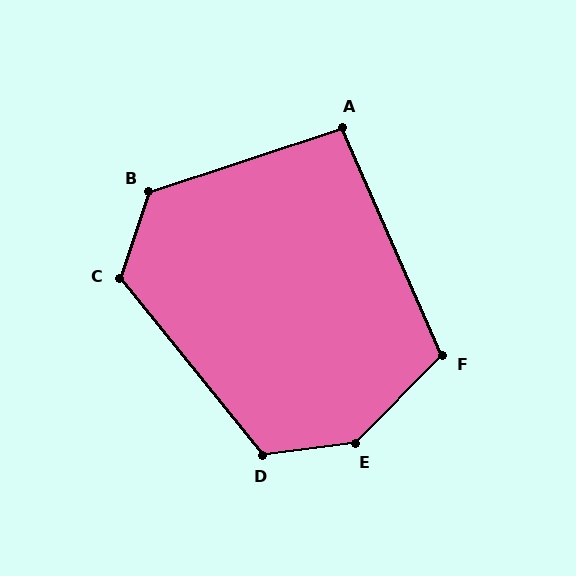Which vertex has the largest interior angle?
E, at approximately 143 degrees.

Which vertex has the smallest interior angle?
A, at approximately 96 degrees.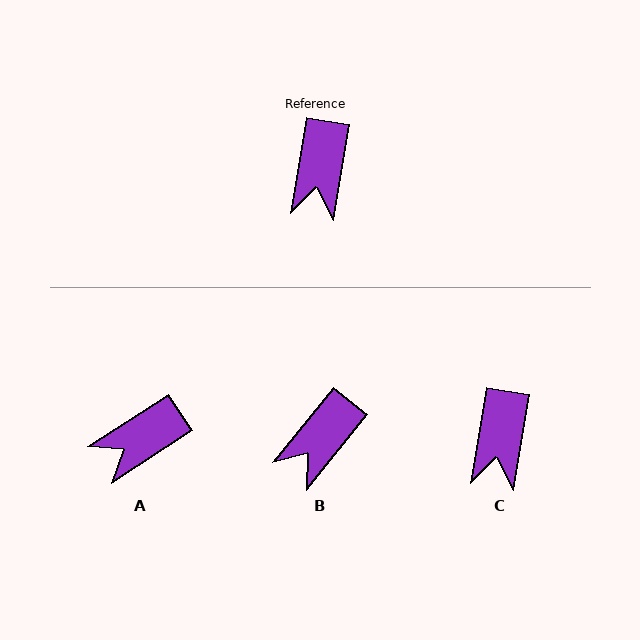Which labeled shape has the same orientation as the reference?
C.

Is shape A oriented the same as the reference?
No, it is off by about 48 degrees.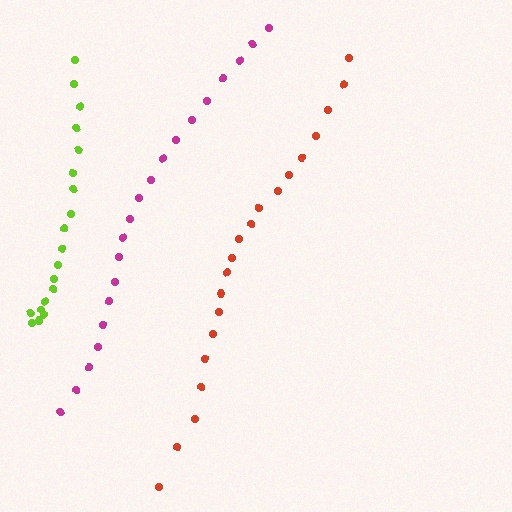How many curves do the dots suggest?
There are 3 distinct paths.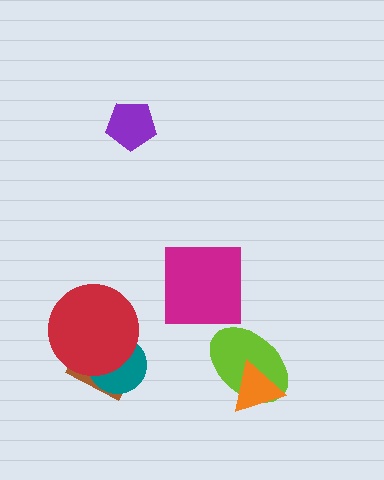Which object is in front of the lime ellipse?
The orange triangle is in front of the lime ellipse.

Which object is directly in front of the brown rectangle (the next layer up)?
The teal circle is directly in front of the brown rectangle.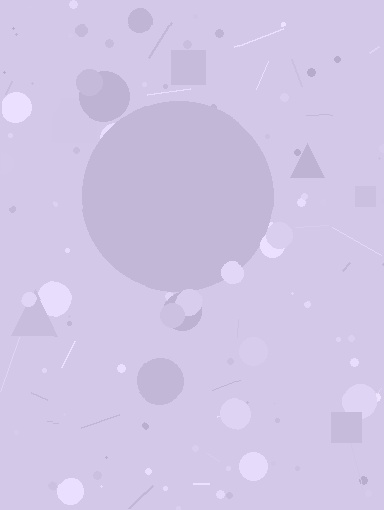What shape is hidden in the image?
A circle is hidden in the image.